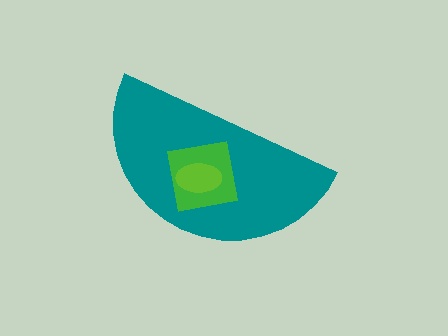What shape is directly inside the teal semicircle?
The green square.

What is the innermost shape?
The lime ellipse.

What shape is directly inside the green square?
The lime ellipse.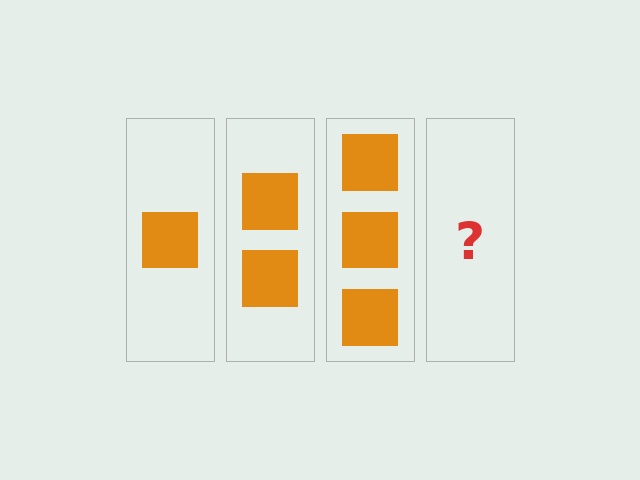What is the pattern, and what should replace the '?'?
The pattern is that each step adds one more square. The '?' should be 4 squares.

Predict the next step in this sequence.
The next step is 4 squares.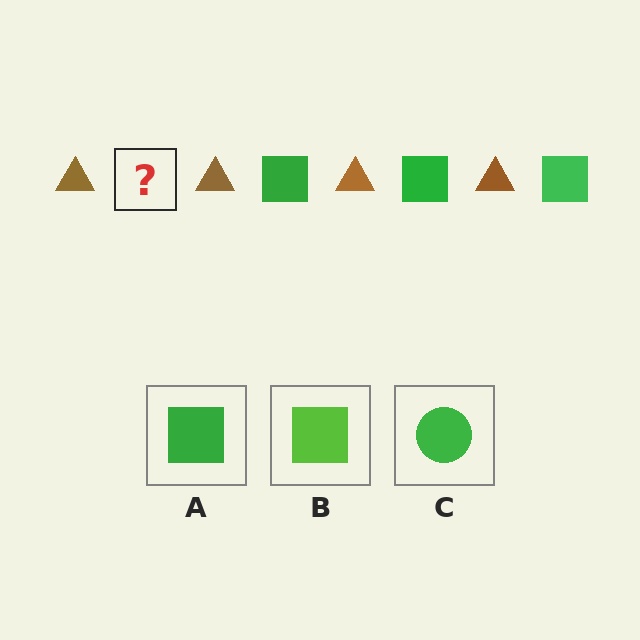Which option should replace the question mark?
Option A.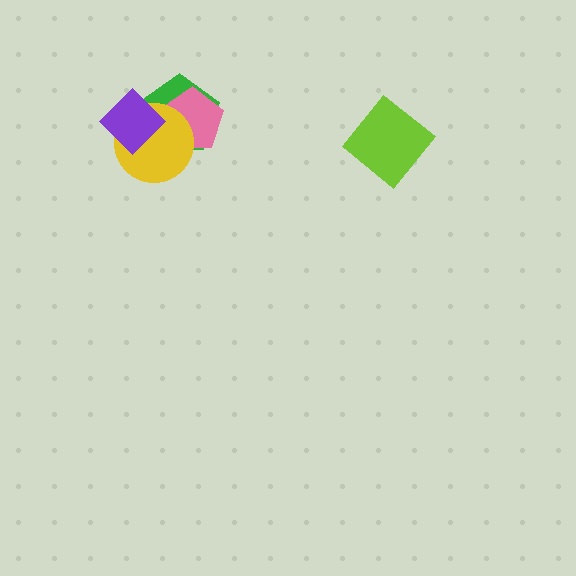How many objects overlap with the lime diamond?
0 objects overlap with the lime diamond.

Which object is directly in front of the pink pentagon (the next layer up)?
The yellow circle is directly in front of the pink pentagon.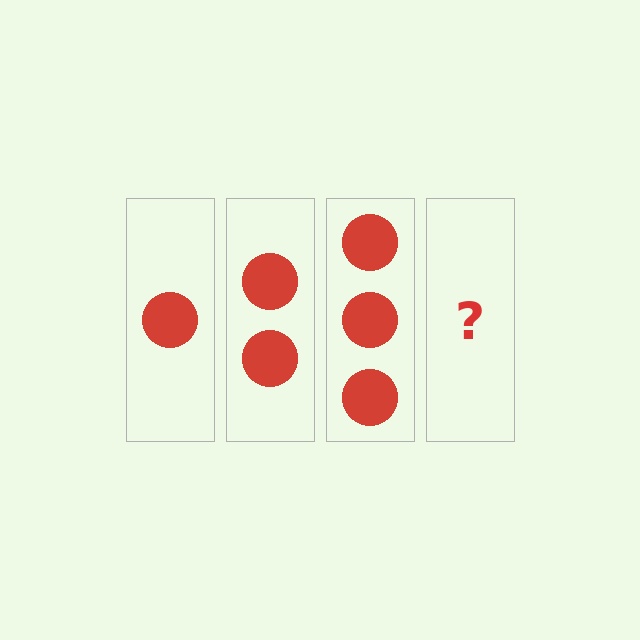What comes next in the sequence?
The next element should be 4 circles.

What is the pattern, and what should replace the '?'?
The pattern is that each step adds one more circle. The '?' should be 4 circles.